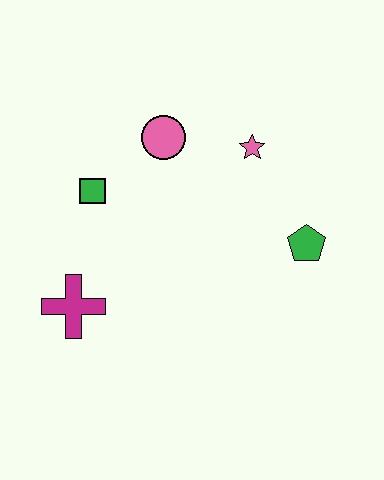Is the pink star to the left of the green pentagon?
Yes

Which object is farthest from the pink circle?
The magenta cross is farthest from the pink circle.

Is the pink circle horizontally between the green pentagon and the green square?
Yes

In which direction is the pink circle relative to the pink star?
The pink circle is to the left of the pink star.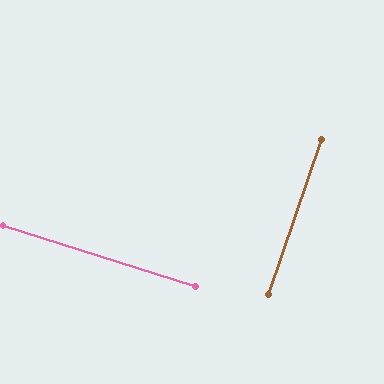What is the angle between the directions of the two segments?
Approximately 89 degrees.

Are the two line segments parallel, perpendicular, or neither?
Perpendicular — they meet at approximately 89°.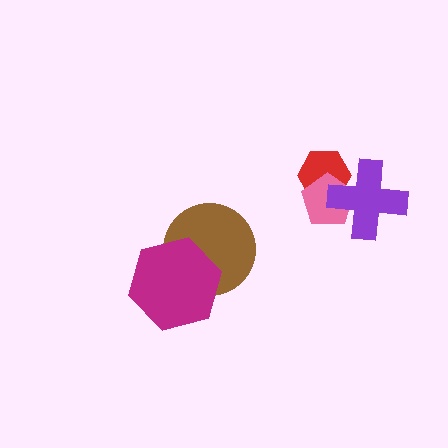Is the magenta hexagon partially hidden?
No, no other shape covers it.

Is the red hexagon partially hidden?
Yes, it is partially covered by another shape.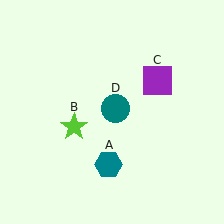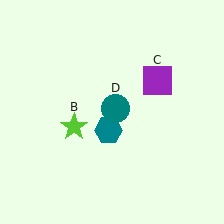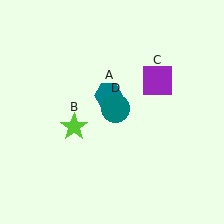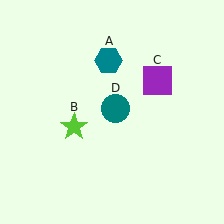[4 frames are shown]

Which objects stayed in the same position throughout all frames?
Lime star (object B) and purple square (object C) and teal circle (object D) remained stationary.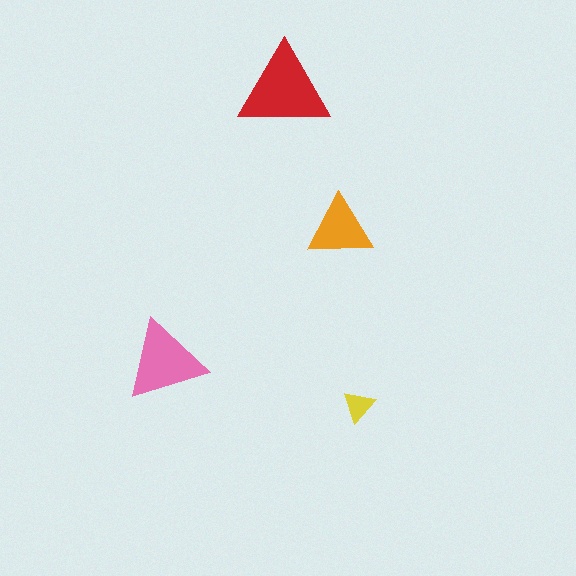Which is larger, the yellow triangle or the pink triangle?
The pink one.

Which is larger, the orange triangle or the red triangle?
The red one.